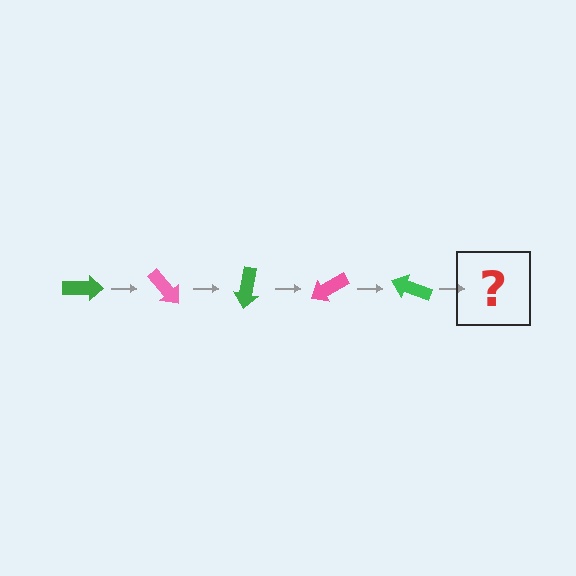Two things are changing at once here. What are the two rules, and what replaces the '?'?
The two rules are that it rotates 50 degrees each step and the color cycles through green and pink. The '?' should be a pink arrow, rotated 250 degrees from the start.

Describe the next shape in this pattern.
It should be a pink arrow, rotated 250 degrees from the start.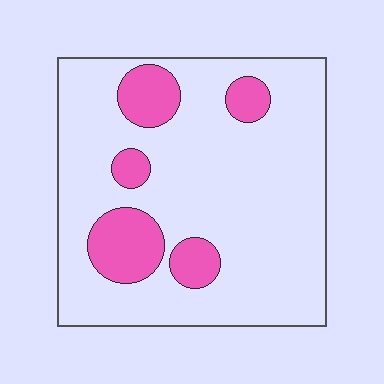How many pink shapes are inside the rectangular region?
5.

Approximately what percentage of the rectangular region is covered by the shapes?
Approximately 20%.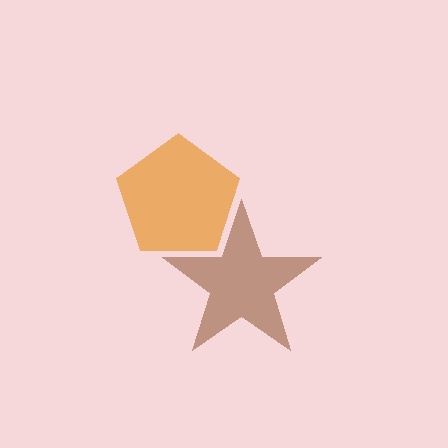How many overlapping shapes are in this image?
There are 2 overlapping shapes in the image.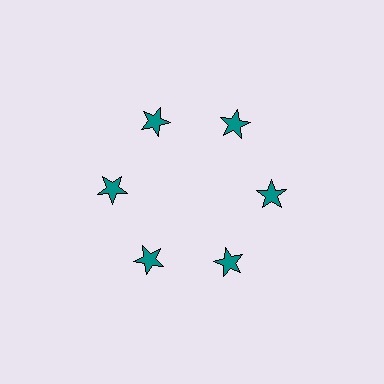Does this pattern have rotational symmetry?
Yes, this pattern has 6-fold rotational symmetry. It looks the same after rotating 60 degrees around the center.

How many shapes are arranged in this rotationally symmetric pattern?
There are 6 shapes, arranged in 6 groups of 1.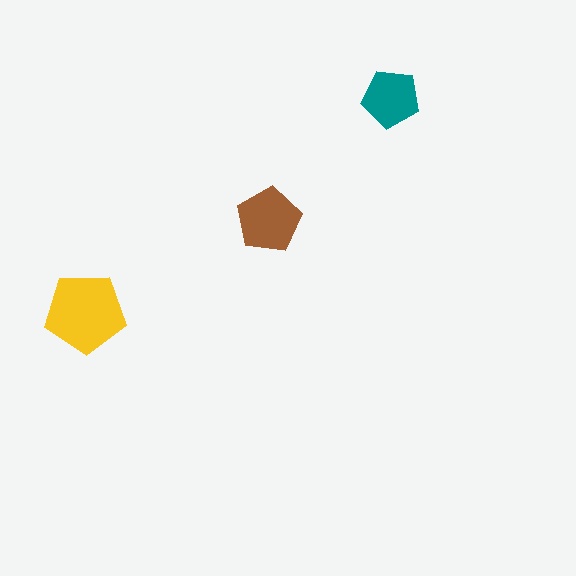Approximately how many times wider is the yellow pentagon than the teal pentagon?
About 1.5 times wider.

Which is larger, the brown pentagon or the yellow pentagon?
The yellow one.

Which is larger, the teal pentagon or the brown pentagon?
The brown one.